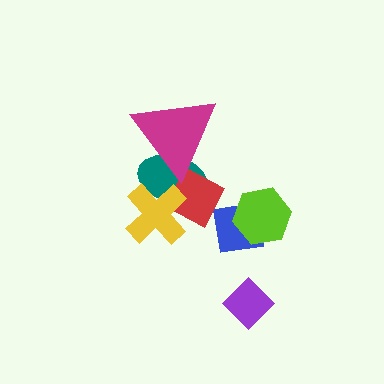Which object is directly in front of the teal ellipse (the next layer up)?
The red diamond is directly in front of the teal ellipse.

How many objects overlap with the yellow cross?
2 objects overlap with the yellow cross.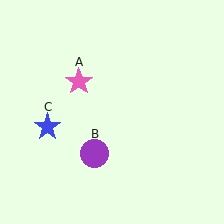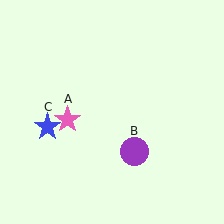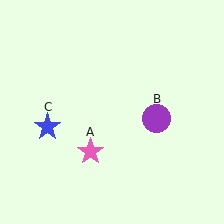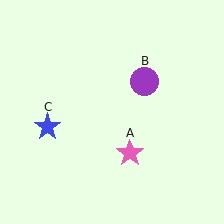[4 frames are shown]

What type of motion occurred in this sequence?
The pink star (object A), purple circle (object B) rotated counterclockwise around the center of the scene.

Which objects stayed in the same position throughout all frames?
Blue star (object C) remained stationary.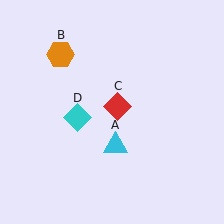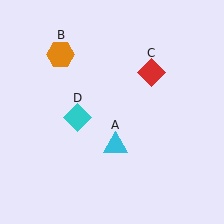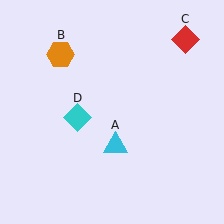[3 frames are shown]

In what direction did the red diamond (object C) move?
The red diamond (object C) moved up and to the right.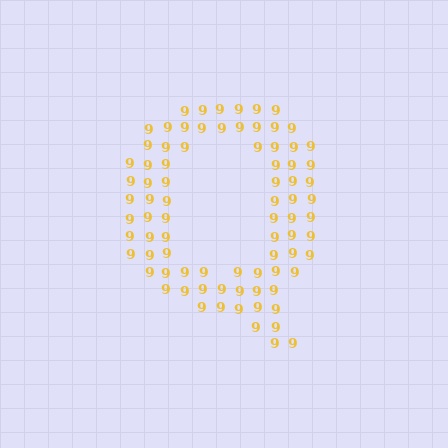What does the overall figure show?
The overall figure shows the letter Q.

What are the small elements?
The small elements are digit 9's.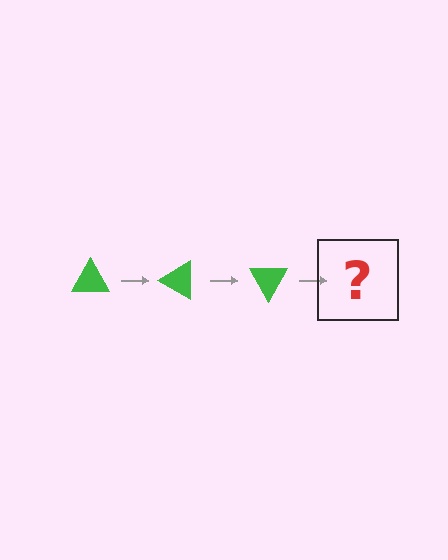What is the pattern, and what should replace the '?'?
The pattern is that the triangle rotates 30 degrees each step. The '?' should be a green triangle rotated 90 degrees.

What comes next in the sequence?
The next element should be a green triangle rotated 90 degrees.